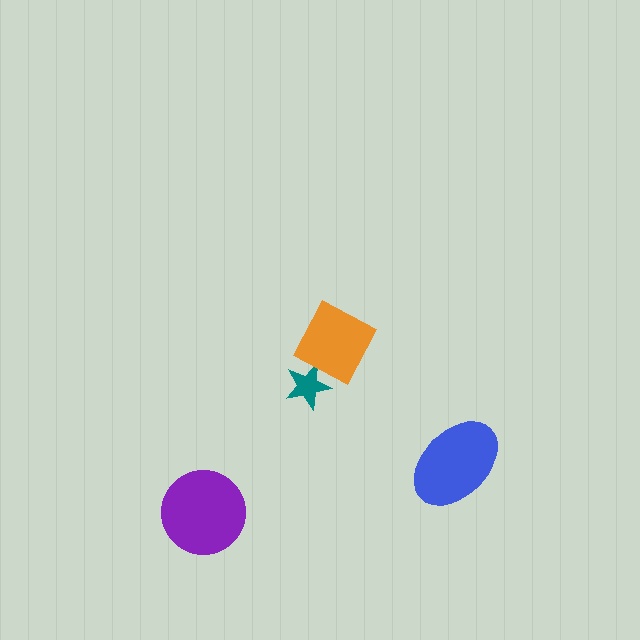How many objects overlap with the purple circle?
0 objects overlap with the purple circle.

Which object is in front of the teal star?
The orange diamond is in front of the teal star.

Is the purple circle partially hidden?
No, no other shape covers it.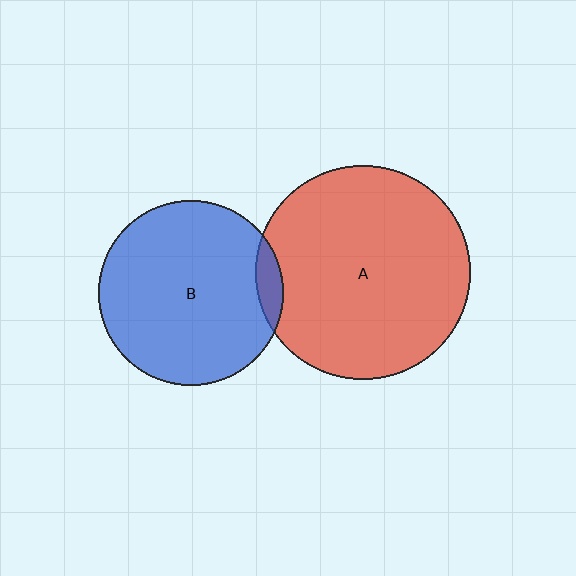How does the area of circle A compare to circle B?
Approximately 1.3 times.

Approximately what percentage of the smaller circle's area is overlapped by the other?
Approximately 5%.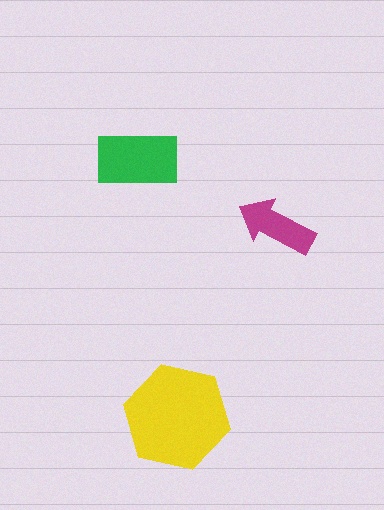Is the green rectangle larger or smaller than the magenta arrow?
Larger.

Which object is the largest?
The yellow hexagon.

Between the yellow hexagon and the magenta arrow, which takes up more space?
The yellow hexagon.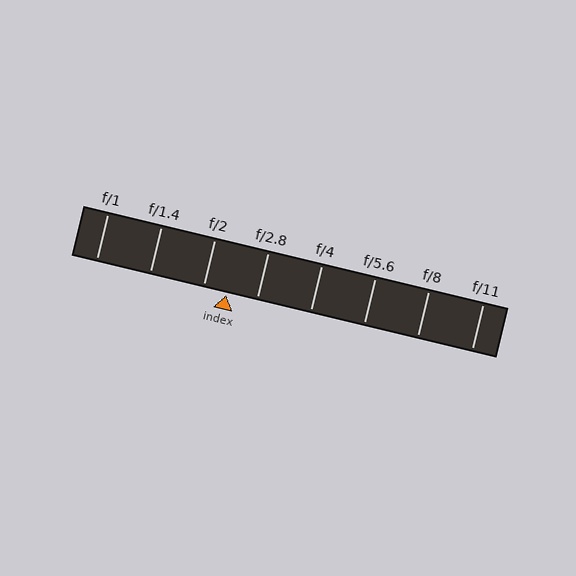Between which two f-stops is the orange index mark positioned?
The index mark is between f/2 and f/2.8.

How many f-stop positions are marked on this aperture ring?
There are 8 f-stop positions marked.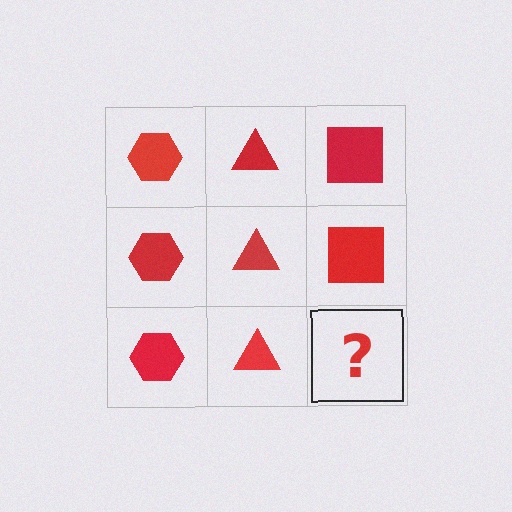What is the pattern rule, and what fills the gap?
The rule is that each column has a consistent shape. The gap should be filled with a red square.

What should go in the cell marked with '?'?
The missing cell should contain a red square.